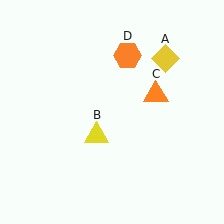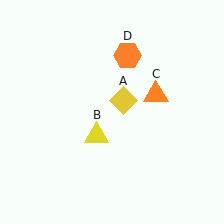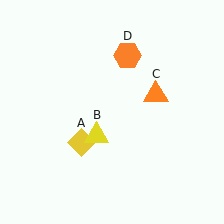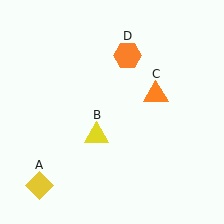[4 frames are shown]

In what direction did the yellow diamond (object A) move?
The yellow diamond (object A) moved down and to the left.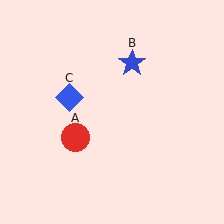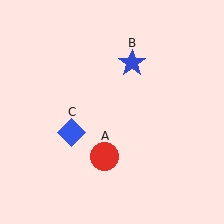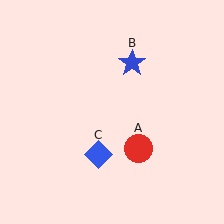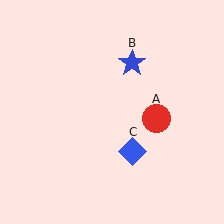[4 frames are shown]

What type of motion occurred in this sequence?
The red circle (object A), blue diamond (object C) rotated counterclockwise around the center of the scene.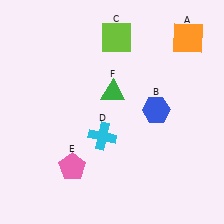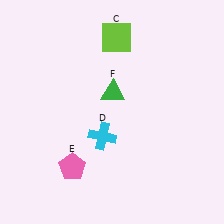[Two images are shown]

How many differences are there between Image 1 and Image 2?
There are 2 differences between the two images.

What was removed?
The orange square (A), the blue hexagon (B) were removed in Image 2.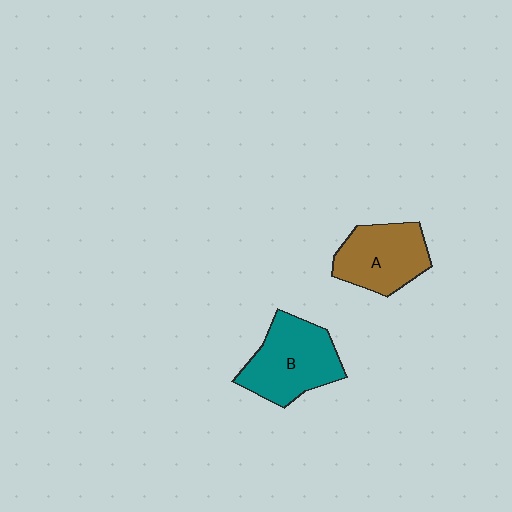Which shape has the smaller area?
Shape A (brown).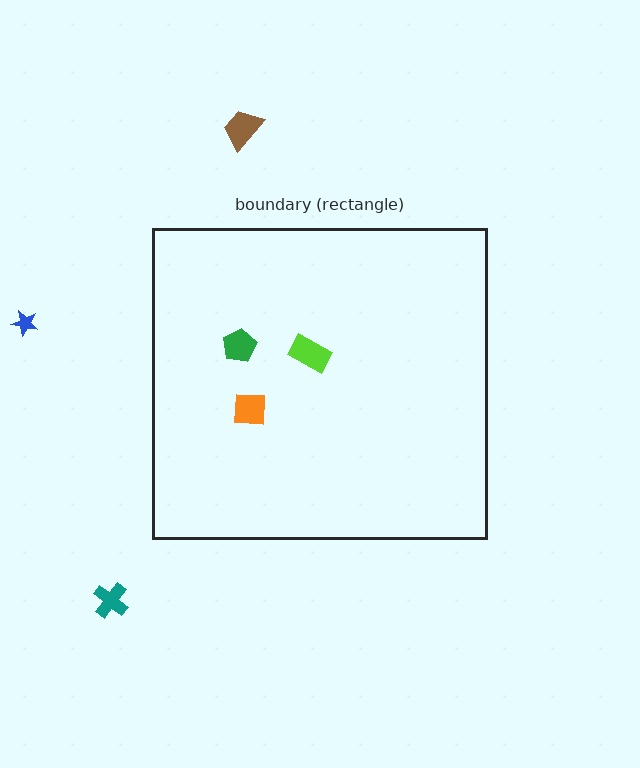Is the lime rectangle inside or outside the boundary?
Inside.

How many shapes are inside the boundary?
3 inside, 3 outside.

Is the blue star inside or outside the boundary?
Outside.